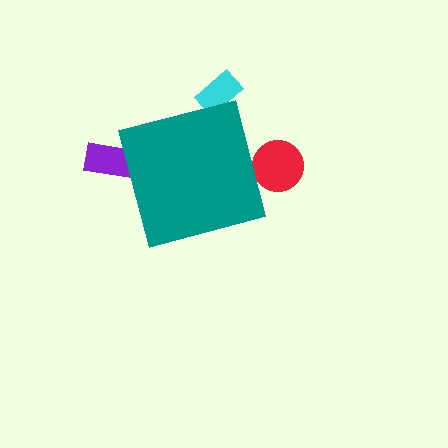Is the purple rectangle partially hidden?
Yes, the purple rectangle is partially hidden behind the teal square.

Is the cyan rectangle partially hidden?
Yes, the cyan rectangle is partially hidden behind the teal square.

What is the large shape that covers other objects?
A teal square.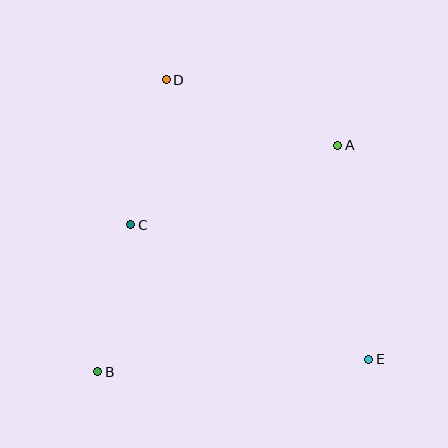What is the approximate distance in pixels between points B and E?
The distance between B and E is approximately 271 pixels.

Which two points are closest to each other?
Points C and D are closest to each other.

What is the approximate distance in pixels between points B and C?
The distance between B and C is approximately 151 pixels.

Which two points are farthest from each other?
Points D and E are farthest from each other.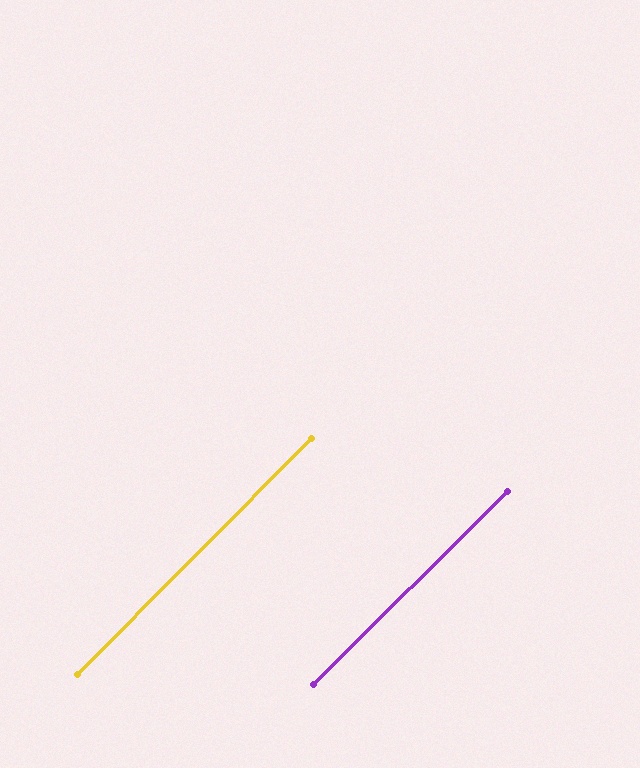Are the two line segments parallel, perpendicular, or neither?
Parallel — their directions differ by only 0.5°.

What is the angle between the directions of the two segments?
Approximately 1 degree.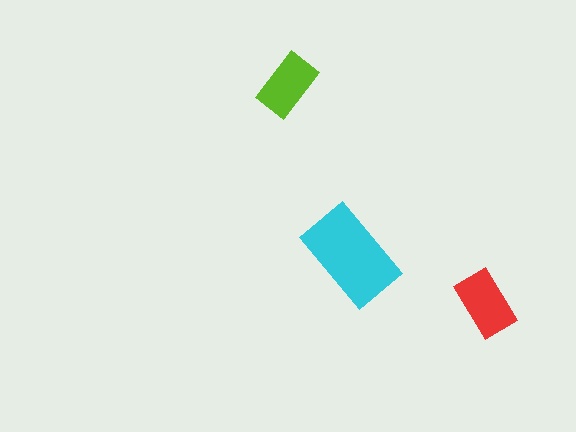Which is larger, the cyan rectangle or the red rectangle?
The cyan one.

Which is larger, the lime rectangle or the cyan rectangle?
The cyan one.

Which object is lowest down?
The red rectangle is bottommost.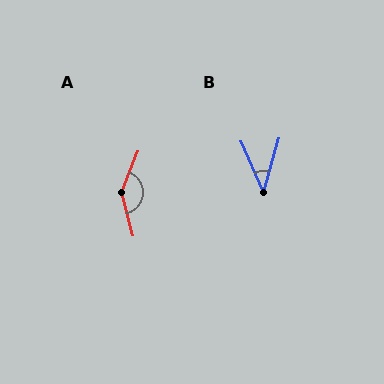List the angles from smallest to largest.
B (40°), A (144°).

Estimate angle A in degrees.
Approximately 144 degrees.